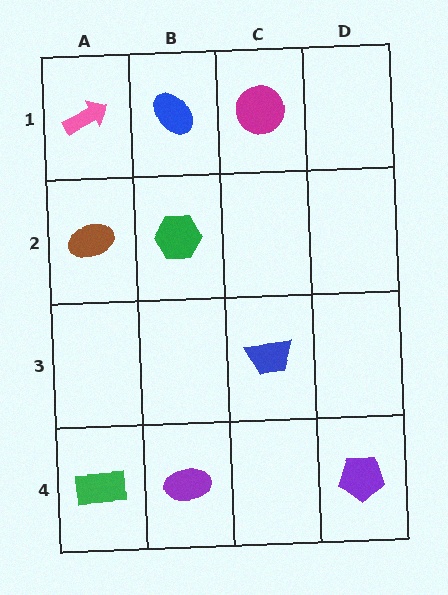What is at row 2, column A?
A brown ellipse.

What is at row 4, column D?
A purple pentagon.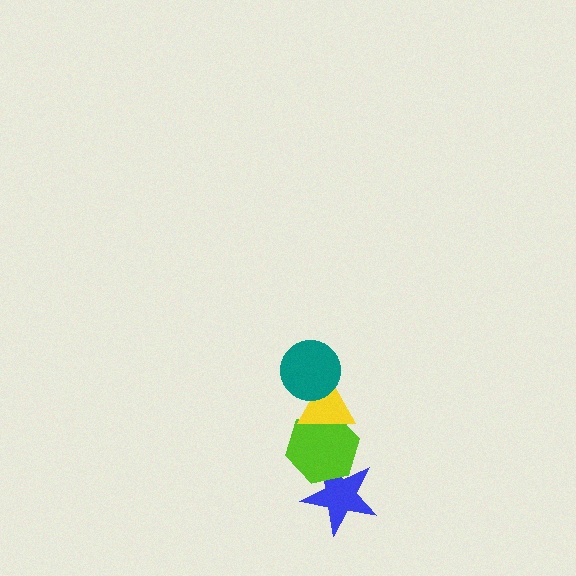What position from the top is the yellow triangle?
The yellow triangle is 2nd from the top.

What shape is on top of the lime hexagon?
The yellow triangle is on top of the lime hexagon.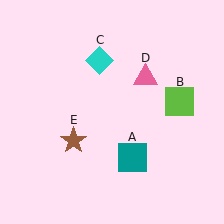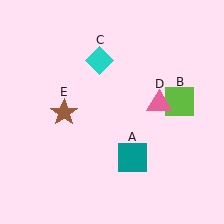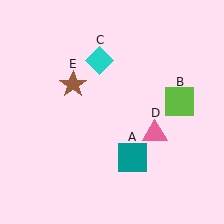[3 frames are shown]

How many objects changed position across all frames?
2 objects changed position: pink triangle (object D), brown star (object E).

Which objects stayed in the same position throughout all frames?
Teal square (object A) and lime square (object B) and cyan diamond (object C) remained stationary.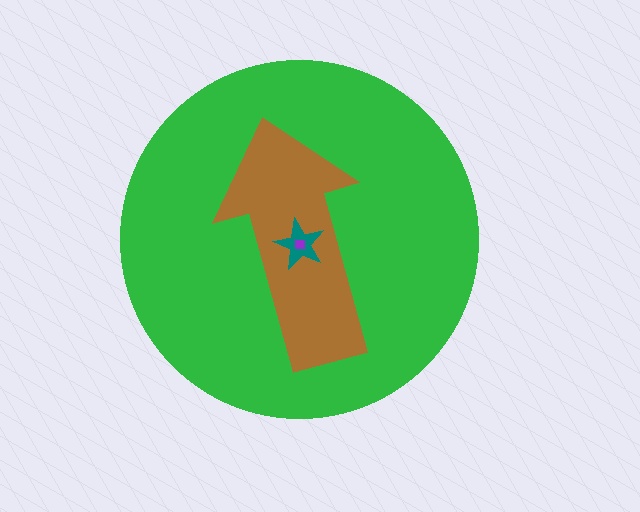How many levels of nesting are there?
4.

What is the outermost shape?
The green circle.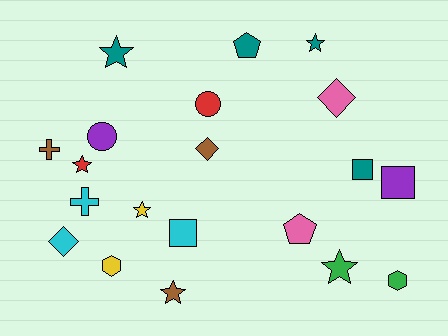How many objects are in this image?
There are 20 objects.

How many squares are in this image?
There are 3 squares.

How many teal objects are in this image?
There are 4 teal objects.